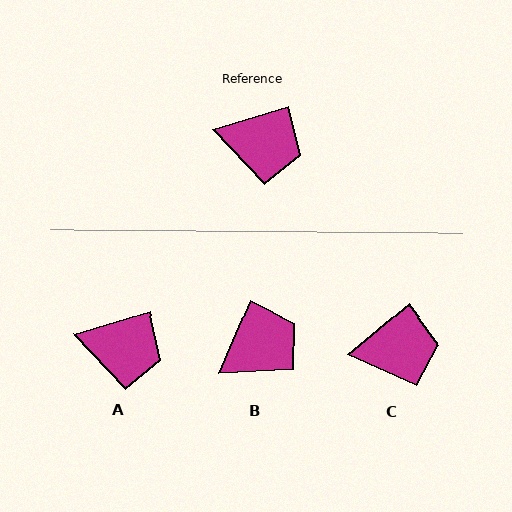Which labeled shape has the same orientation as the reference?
A.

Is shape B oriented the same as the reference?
No, it is off by about 50 degrees.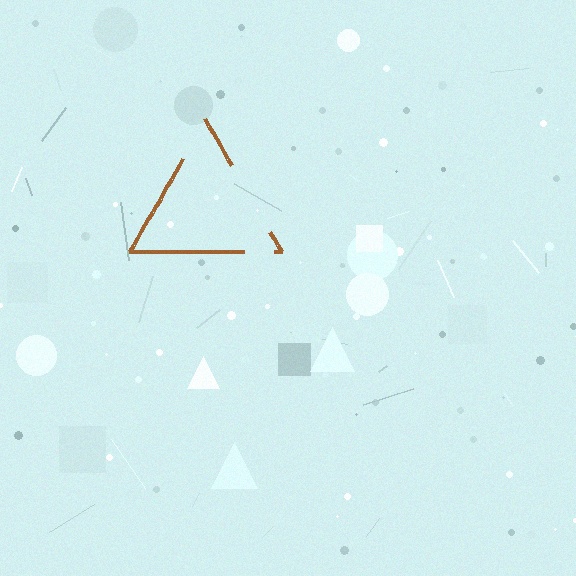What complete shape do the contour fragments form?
The contour fragments form a triangle.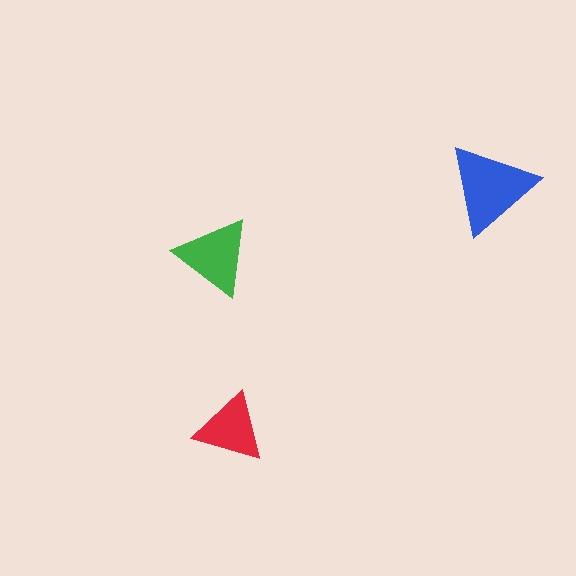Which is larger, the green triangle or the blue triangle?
The blue one.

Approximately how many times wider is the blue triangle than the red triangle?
About 1.5 times wider.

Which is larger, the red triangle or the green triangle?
The green one.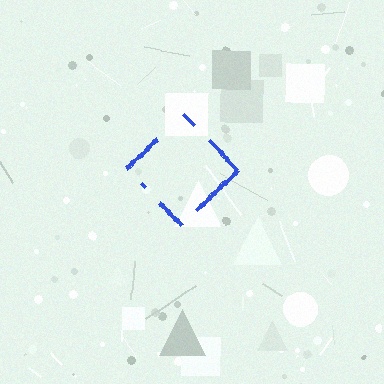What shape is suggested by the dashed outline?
The dashed outline suggests a diamond.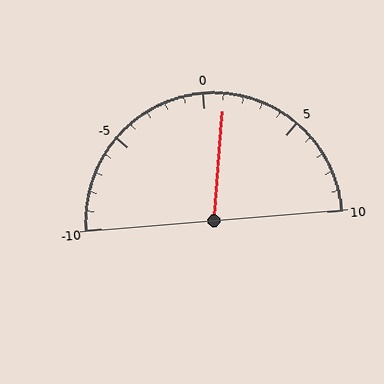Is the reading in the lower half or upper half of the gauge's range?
The reading is in the upper half of the range (-10 to 10).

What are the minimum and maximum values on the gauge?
The gauge ranges from -10 to 10.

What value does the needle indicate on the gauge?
The needle indicates approximately 1.